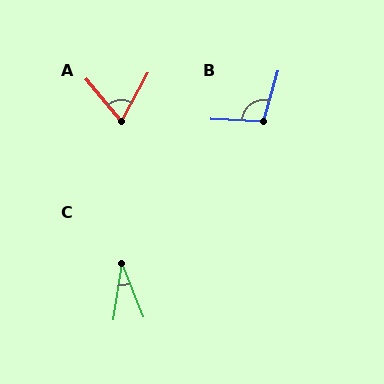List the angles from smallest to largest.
C (31°), A (69°), B (103°).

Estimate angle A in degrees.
Approximately 69 degrees.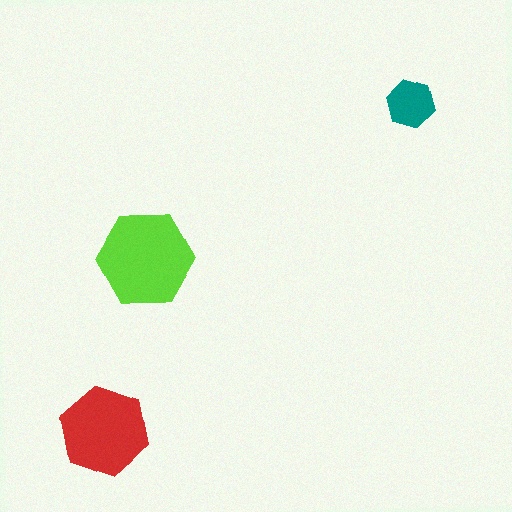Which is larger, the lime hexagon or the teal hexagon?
The lime one.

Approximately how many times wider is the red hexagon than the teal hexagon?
About 2 times wider.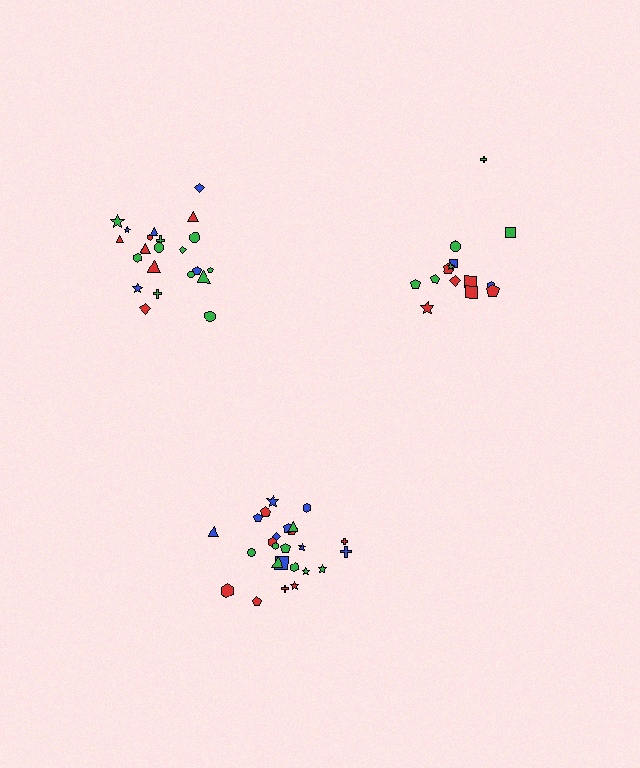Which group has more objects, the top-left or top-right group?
The top-left group.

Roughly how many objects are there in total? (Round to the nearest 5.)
Roughly 60 objects in total.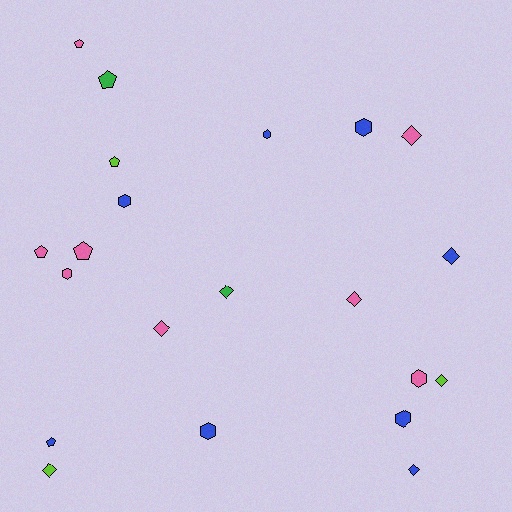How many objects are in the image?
There are 21 objects.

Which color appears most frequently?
Pink, with 8 objects.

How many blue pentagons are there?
There is 1 blue pentagon.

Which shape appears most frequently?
Diamond, with 8 objects.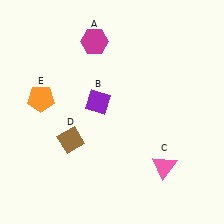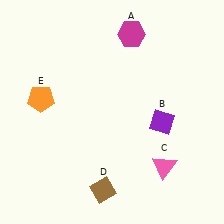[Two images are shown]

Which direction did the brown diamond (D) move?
The brown diamond (D) moved down.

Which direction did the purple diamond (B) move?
The purple diamond (B) moved right.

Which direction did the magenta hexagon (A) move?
The magenta hexagon (A) moved right.